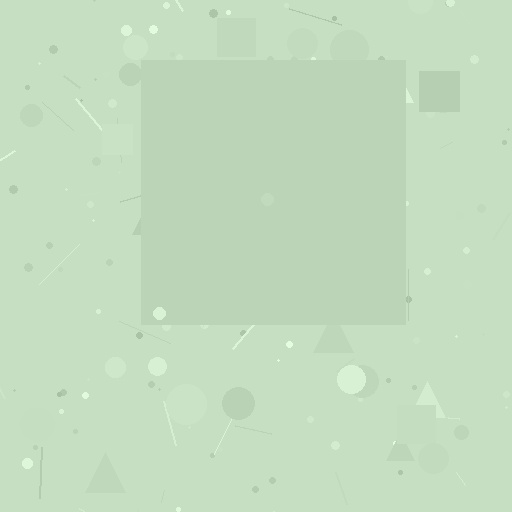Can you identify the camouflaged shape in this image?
The camouflaged shape is a square.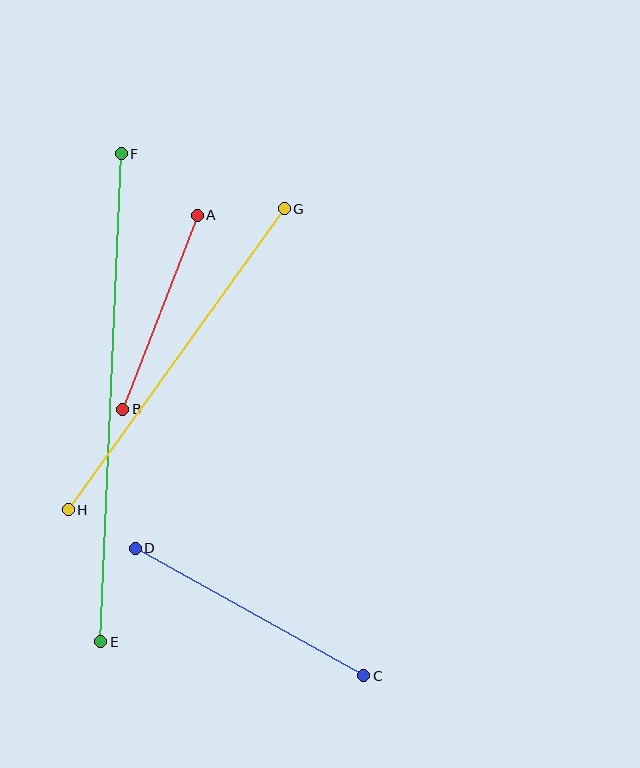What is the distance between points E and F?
The distance is approximately 489 pixels.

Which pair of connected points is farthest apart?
Points E and F are farthest apart.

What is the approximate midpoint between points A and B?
The midpoint is at approximately (160, 312) pixels.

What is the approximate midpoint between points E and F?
The midpoint is at approximately (111, 398) pixels.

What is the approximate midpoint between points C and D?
The midpoint is at approximately (249, 612) pixels.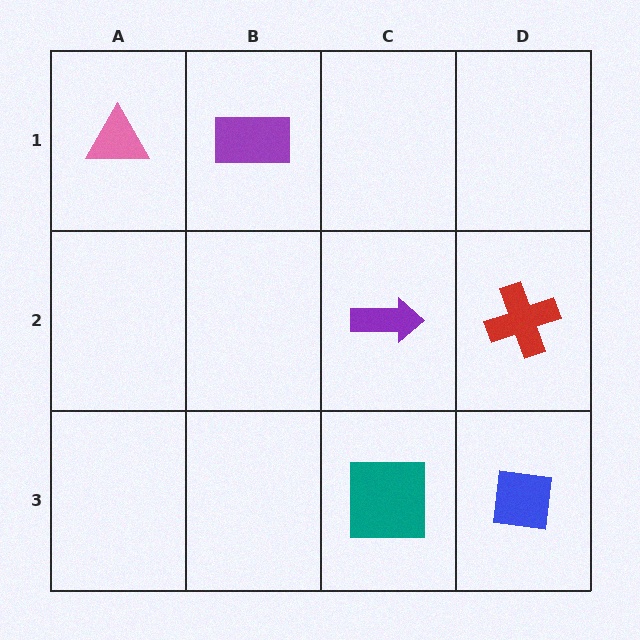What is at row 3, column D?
A blue square.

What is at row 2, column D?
A red cross.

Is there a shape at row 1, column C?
No, that cell is empty.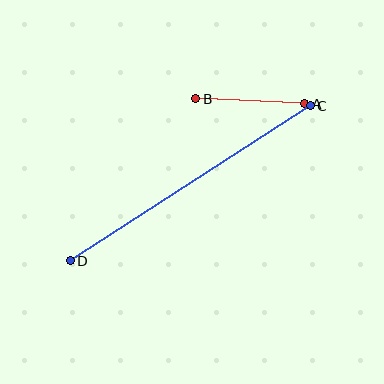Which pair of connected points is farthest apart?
Points C and D are farthest apart.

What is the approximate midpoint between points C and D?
The midpoint is at approximately (190, 183) pixels.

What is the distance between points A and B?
The distance is approximately 109 pixels.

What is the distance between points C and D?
The distance is approximately 286 pixels.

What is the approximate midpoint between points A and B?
The midpoint is at approximately (250, 101) pixels.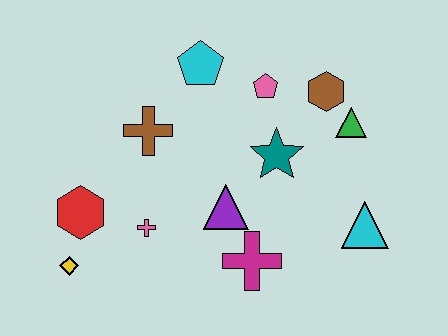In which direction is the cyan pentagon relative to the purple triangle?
The cyan pentagon is above the purple triangle.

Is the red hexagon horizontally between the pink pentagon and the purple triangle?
No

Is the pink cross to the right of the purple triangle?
No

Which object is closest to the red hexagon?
The yellow diamond is closest to the red hexagon.